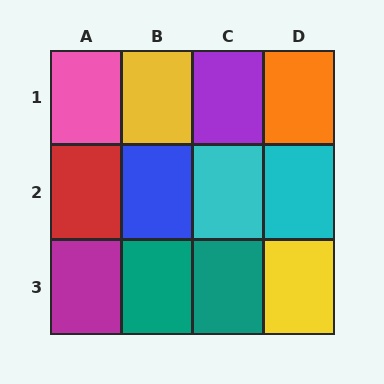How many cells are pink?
1 cell is pink.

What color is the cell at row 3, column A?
Magenta.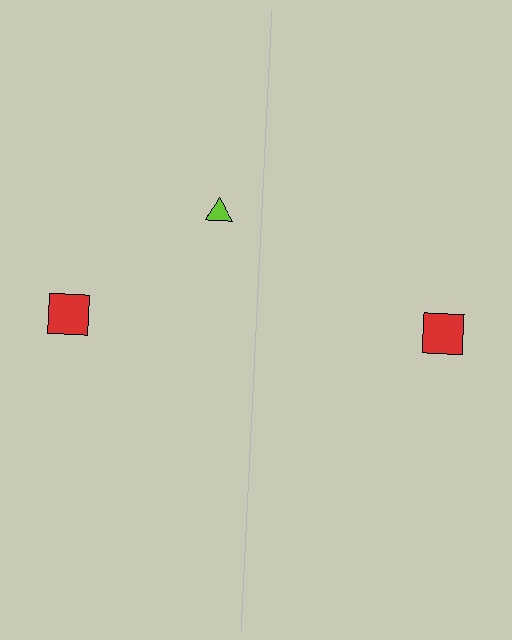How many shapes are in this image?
There are 3 shapes in this image.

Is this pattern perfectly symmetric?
No, the pattern is not perfectly symmetric. A lime triangle is missing from the right side.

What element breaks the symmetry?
A lime triangle is missing from the right side.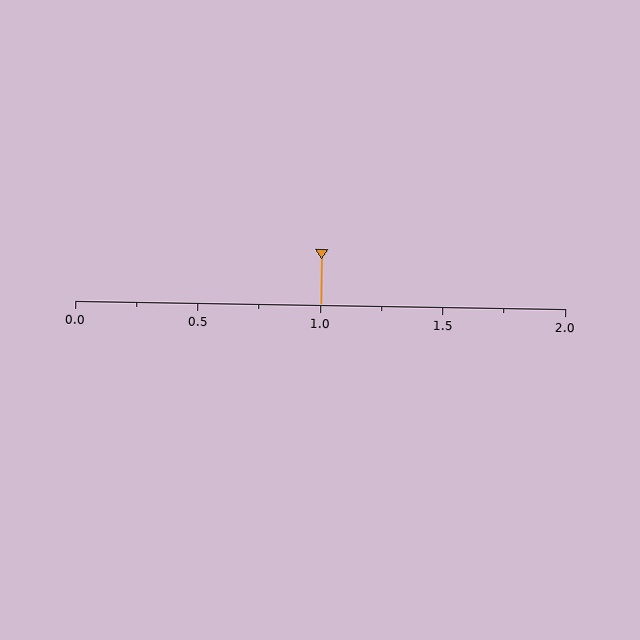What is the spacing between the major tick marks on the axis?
The major ticks are spaced 0.5 apart.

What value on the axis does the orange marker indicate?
The marker indicates approximately 1.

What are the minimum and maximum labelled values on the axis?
The axis runs from 0.0 to 2.0.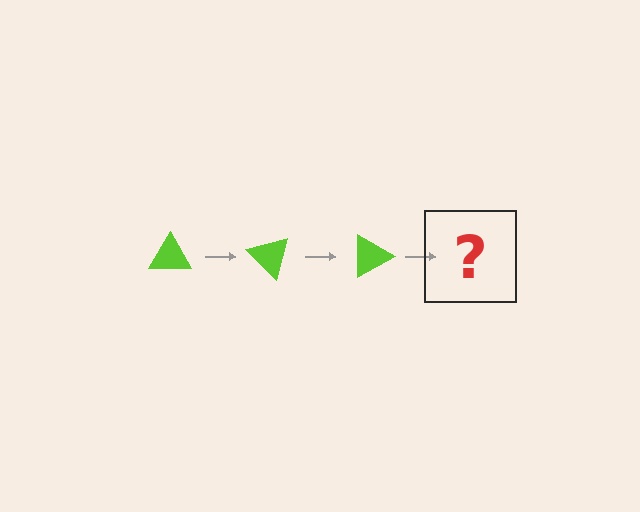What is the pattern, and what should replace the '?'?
The pattern is that the triangle rotates 45 degrees each step. The '?' should be a lime triangle rotated 135 degrees.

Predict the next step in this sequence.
The next step is a lime triangle rotated 135 degrees.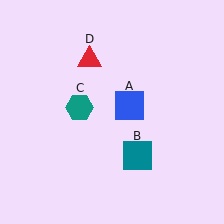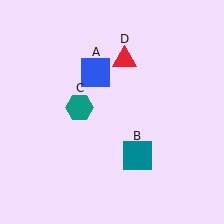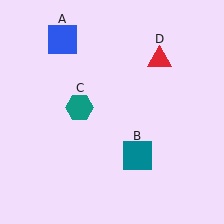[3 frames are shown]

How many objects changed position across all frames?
2 objects changed position: blue square (object A), red triangle (object D).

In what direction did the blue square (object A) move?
The blue square (object A) moved up and to the left.